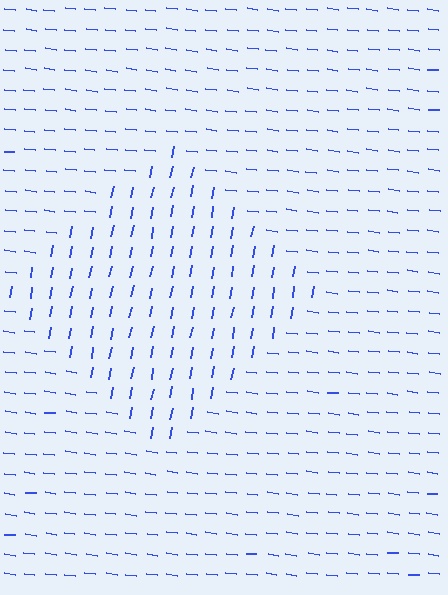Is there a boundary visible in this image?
Yes, there is a texture boundary formed by a change in line orientation.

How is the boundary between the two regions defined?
The boundary is defined purely by a change in line orientation (approximately 86 degrees difference). All lines are the same color and thickness.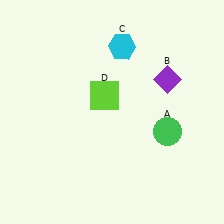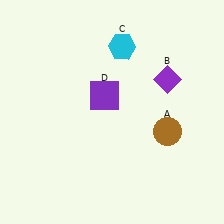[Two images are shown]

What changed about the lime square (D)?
In Image 1, D is lime. In Image 2, it changed to purple.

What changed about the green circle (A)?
In Image 1, A is green. In Image 2, it changed to brown.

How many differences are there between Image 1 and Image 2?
There are 2 differences between the two images.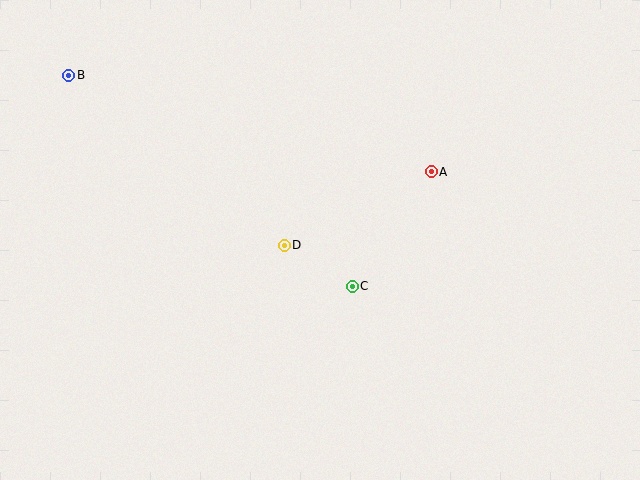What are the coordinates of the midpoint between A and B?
The midpoint between A and B is at (250, 124).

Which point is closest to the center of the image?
Point D at (284, 245) is closest to the center.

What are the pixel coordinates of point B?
Point B is at (69, 75).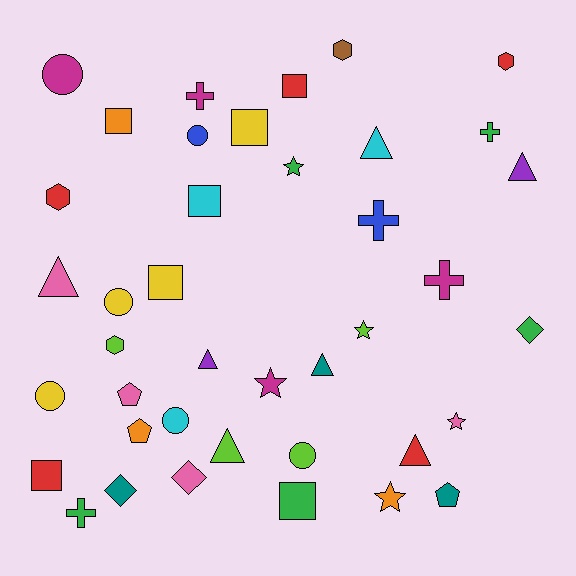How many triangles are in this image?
There are 7 triangles.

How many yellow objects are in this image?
There are 4 yellow objects.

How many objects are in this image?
There are 40 objects.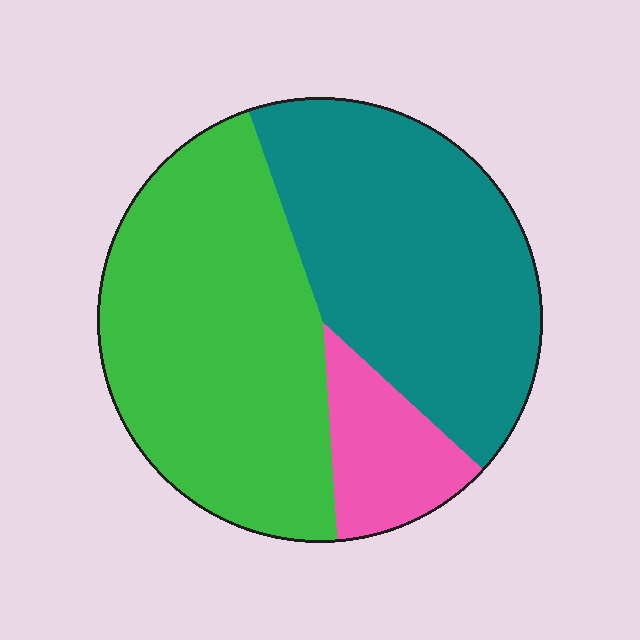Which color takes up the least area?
Pink, at roughly 10%.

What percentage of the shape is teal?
Teal covers 42% of the shape.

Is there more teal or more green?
Green.